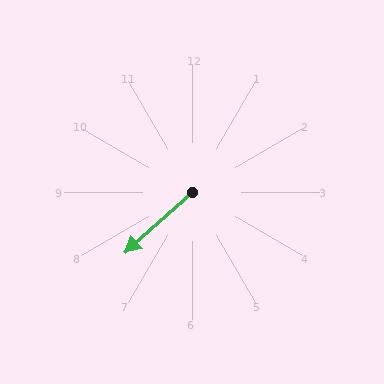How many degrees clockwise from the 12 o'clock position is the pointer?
Approximately 228 degrees.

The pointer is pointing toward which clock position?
Roughly 8 o'clock.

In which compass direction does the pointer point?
Southwest.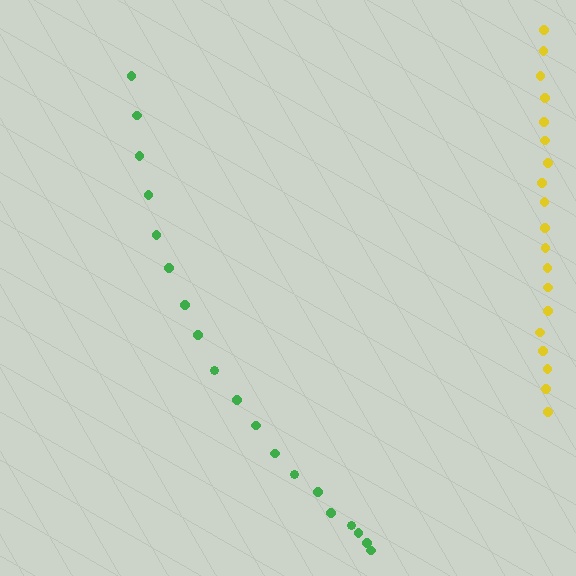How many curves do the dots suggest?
There are 2 distinct paths.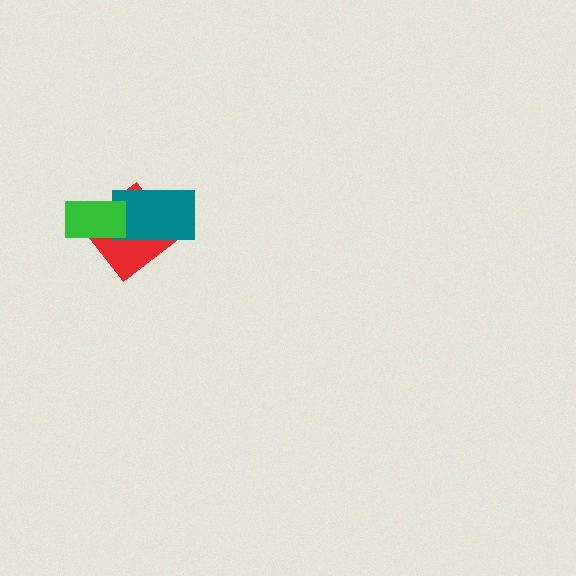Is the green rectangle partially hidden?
No, no other shape covers it.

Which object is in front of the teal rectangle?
The green rectangle is in front of the teal rectangle.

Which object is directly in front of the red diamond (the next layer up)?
The teal rectangle is directly in front of the red diamond.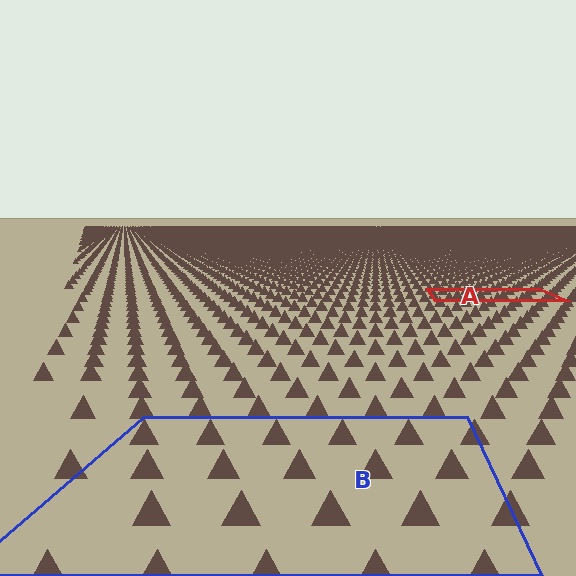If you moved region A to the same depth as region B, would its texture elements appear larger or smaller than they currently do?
They would appear larger. At a closer depth, the same texture elements are projected at a bigger on-screen size.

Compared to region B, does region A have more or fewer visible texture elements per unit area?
Region A has more texture elements per unit area — they are packed more densely because it is farther away.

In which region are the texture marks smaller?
The texture marks are smaller in region A, because it is farther away.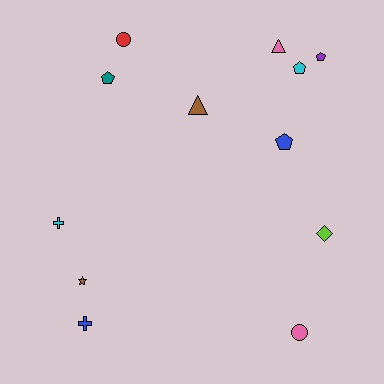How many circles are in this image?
There are 2 circles.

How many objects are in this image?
There are 12 objects.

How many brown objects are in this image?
There are 2 brown objects.